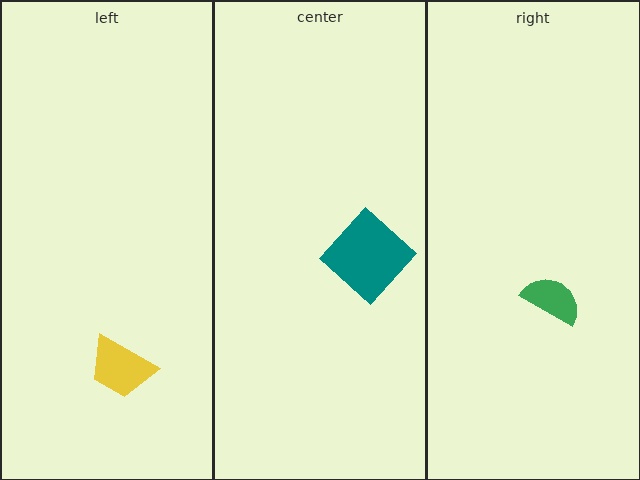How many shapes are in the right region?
1.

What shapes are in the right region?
The green semicircle.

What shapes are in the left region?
The yellow trapezoid.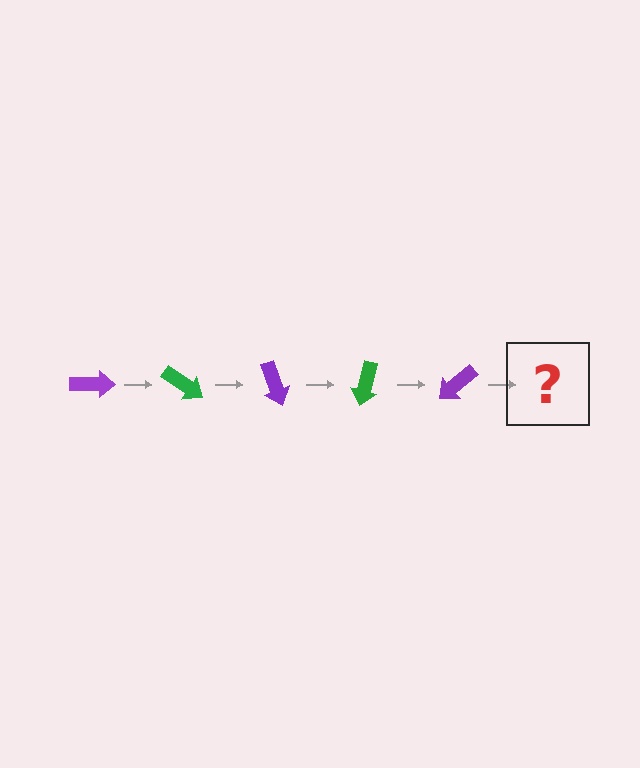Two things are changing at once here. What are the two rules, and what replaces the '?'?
The two rules are that it rotates 35 degrees each step and the color cycles through purple and green. The '?' should be a green arrow, rotated 175 degrees from the start.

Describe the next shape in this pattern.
It should be a green arrow, rotated 175 degrees from the start.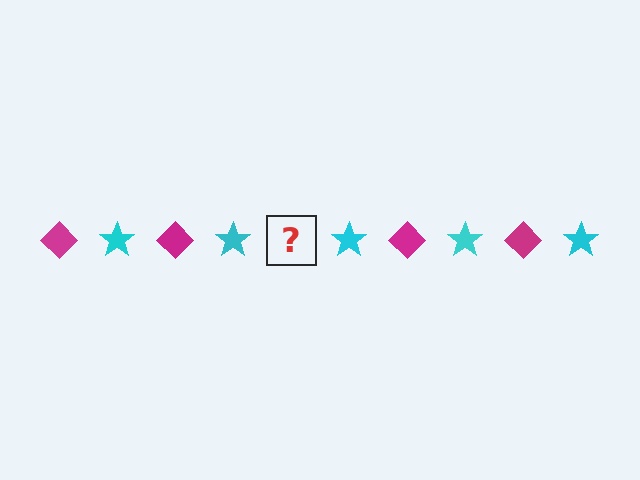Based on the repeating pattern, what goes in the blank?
The blank should be a magenta diamond.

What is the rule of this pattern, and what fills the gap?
The rule is that the pattern alternates between magenta diamond and cyan star. The gap should be filled with a magenta diamond.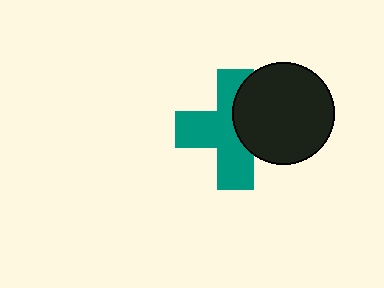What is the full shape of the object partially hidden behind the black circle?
The partially hidden object is a teal cross.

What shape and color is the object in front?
The object in front is a black circle.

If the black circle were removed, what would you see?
You would see the complete teal cross.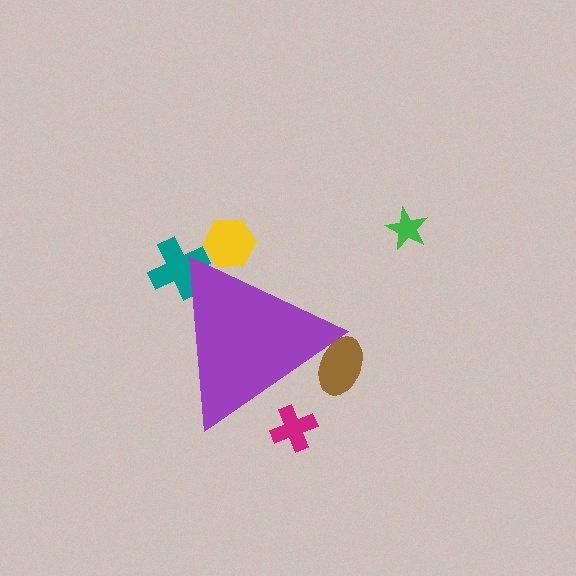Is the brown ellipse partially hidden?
Yes, the brown ellipse is partially hidden behind the purple triangle.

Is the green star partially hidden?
No, the green star is fully visible.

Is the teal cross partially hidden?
Yes, the teal cross is partially hidden behind the purple triangle.